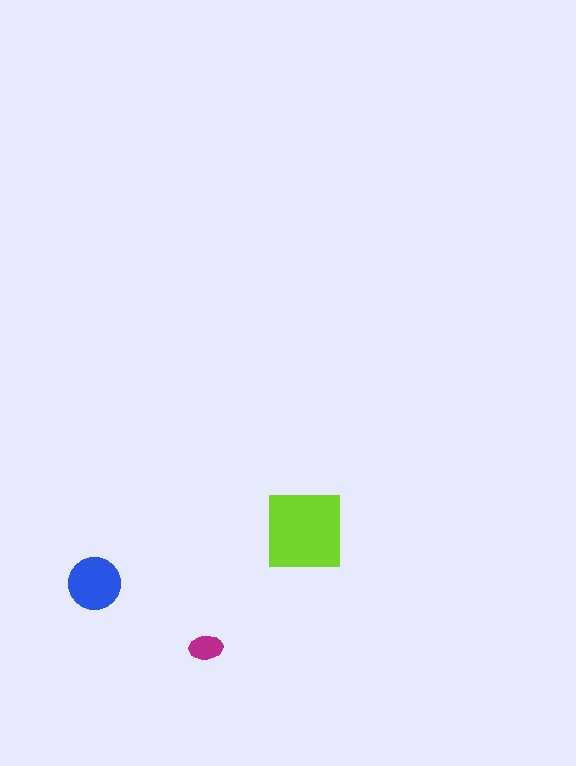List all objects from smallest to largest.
The magenta ellipse, the blue circle, the lime square.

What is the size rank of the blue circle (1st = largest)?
2nd.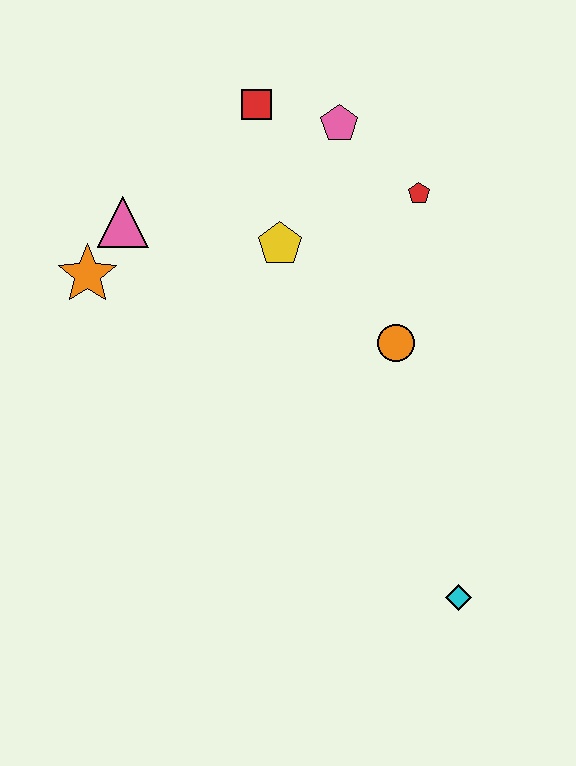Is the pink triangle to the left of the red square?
Yes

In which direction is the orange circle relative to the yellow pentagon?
The orange circle is to the right of the yellow pentagon.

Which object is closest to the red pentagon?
The pink pentagon is closest to the red pentagon.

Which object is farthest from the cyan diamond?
The red square is farthest from the cyan diamond.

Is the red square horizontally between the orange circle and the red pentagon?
No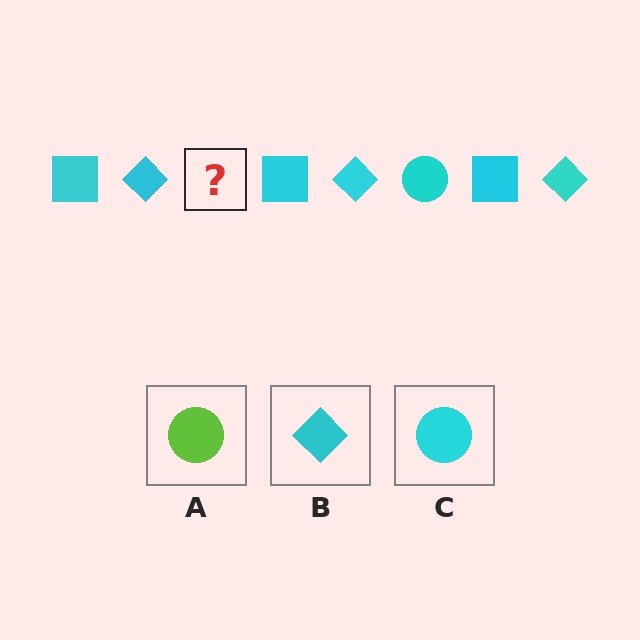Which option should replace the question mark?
Option C.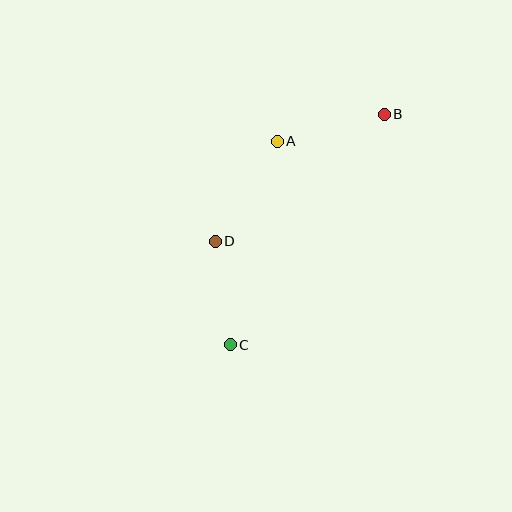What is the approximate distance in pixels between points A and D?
The distance between A and D is approximately 118 pixels.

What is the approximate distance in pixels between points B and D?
The distance between B and D is approximately 211 pixels.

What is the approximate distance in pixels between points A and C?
The distance between A and C is approximately 209 pixels.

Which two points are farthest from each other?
Points B and C are farthest from each other.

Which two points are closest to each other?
Points C and D are closest to each other.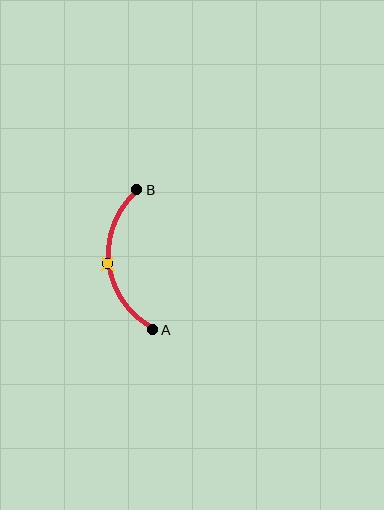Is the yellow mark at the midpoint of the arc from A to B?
Yes. The yellow mark lies on the arc at equal arc-length from both A and B — it is the arc midpoint.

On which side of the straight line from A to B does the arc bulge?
The arc bulges to the left of the straight line connecting A and B.